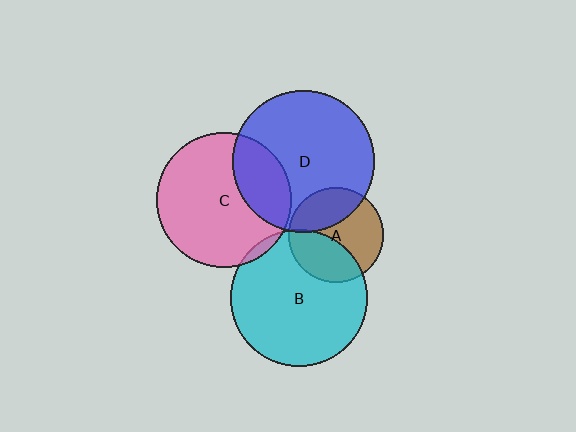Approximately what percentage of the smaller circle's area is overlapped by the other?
Approximately 30%.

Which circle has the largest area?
Circle D (blue).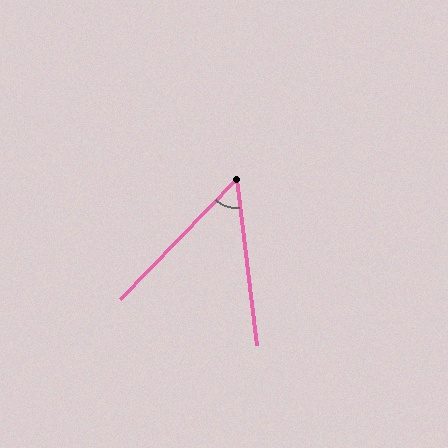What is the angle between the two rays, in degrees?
Approximately 51 degrees.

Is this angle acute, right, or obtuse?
It is acute.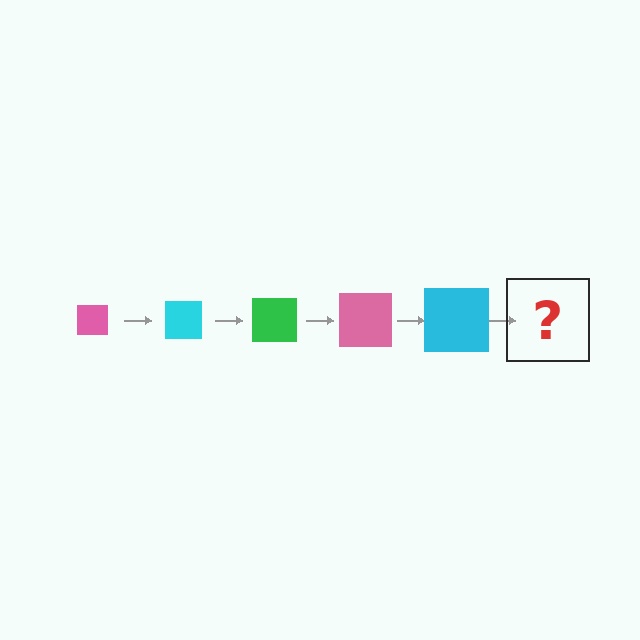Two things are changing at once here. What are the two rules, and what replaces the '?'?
The two rules are that the square grows larger each step and the color cycles through pink, cyan, and green. The '?' should be a green square, larger than the previous one.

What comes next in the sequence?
The next element should be a green square, larger than the previous one.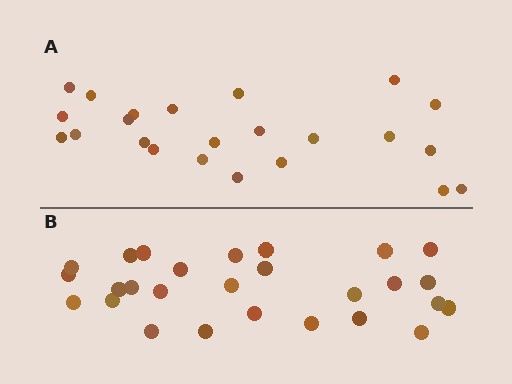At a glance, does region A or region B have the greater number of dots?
Region B (the bottom region) has more dots.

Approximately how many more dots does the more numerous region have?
Region B has about 4 more dots than region A.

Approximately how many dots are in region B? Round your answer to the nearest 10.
About 30 dots. (The exact count is 27, which rounds to 30.)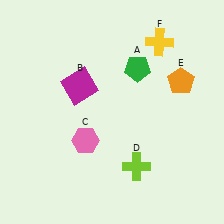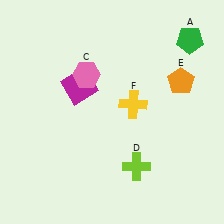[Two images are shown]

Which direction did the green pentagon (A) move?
The green pentagon (A) moved right.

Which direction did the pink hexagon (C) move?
The pink hexagon (C) moved up.